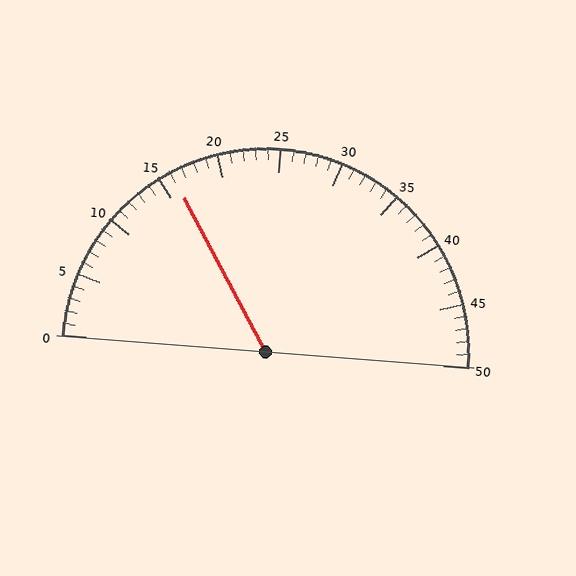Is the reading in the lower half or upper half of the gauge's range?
The reading is in the lower half of the range (0 to 50).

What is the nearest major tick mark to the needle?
The nearest major tick mark is 15.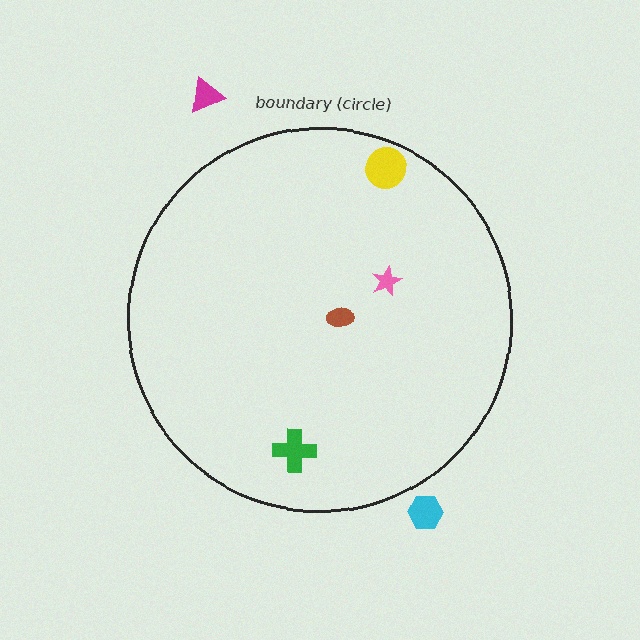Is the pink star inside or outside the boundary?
Inside.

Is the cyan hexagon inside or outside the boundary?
Outside.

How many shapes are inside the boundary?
4 inside, 2 outside.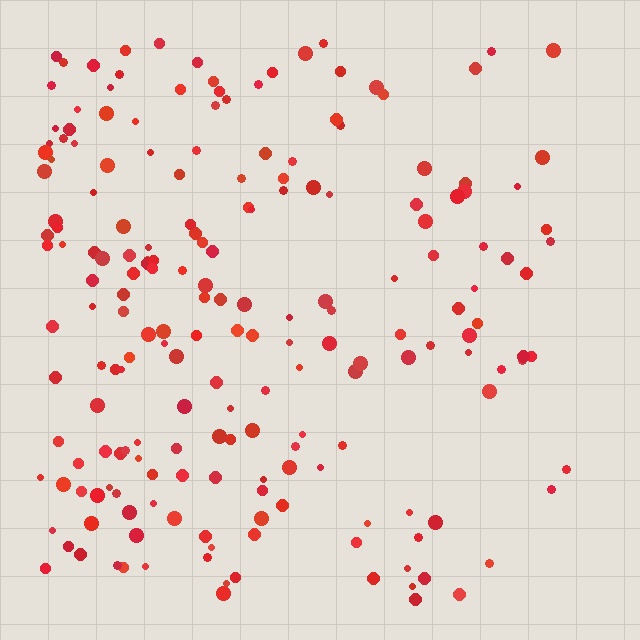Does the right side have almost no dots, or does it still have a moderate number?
Still a moderate number, just noticeably fewer than the left.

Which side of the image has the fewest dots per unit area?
The right.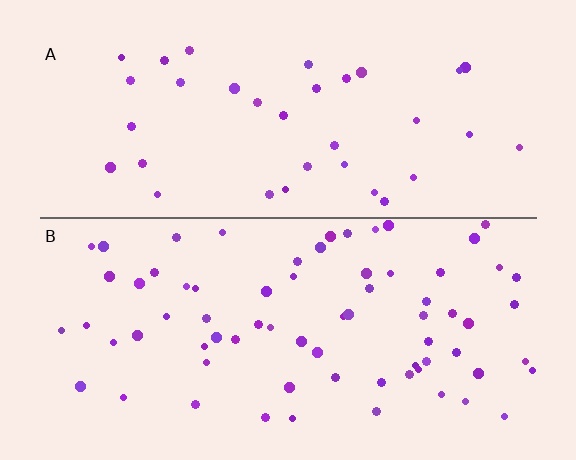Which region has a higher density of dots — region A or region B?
B (the bottom).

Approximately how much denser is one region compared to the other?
Approximately 2.0× — region B over region A.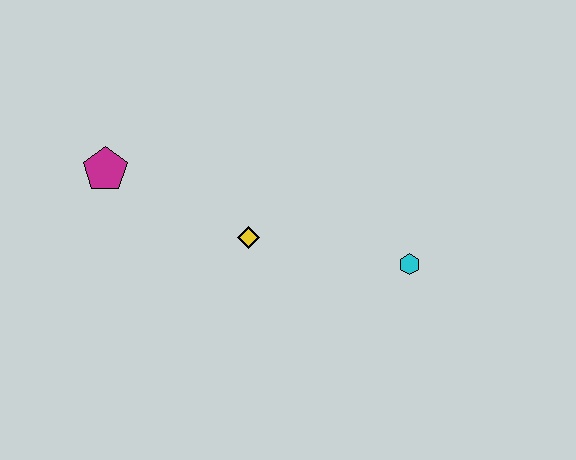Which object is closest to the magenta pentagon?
The yellow diamond is closest to the magenta pentagon.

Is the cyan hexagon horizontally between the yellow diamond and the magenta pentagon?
No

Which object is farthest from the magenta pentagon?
The cyan hexagon is farthest from the magenta pentagon.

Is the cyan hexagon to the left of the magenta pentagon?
No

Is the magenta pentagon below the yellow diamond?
No